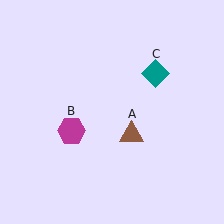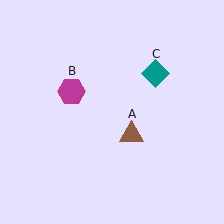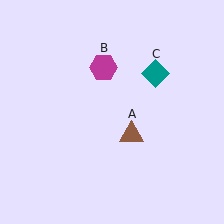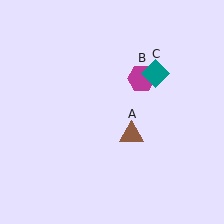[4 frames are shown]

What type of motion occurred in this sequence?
The magenta hexagon (object B) rotated clockwise around the center of the scene.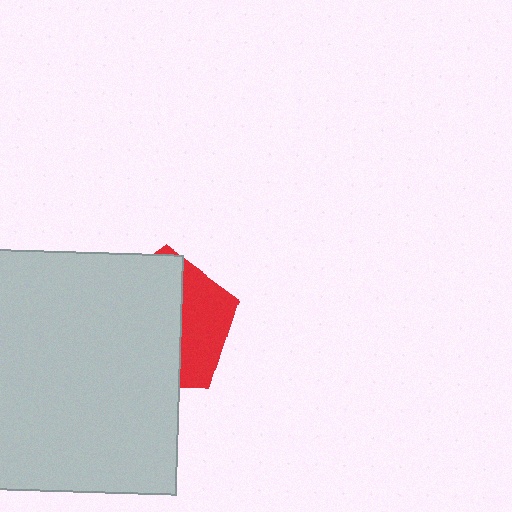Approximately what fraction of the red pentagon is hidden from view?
Roughly 65% of the red pentagon is hidden behind the light gray square.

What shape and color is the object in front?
The object in front is a light gray square.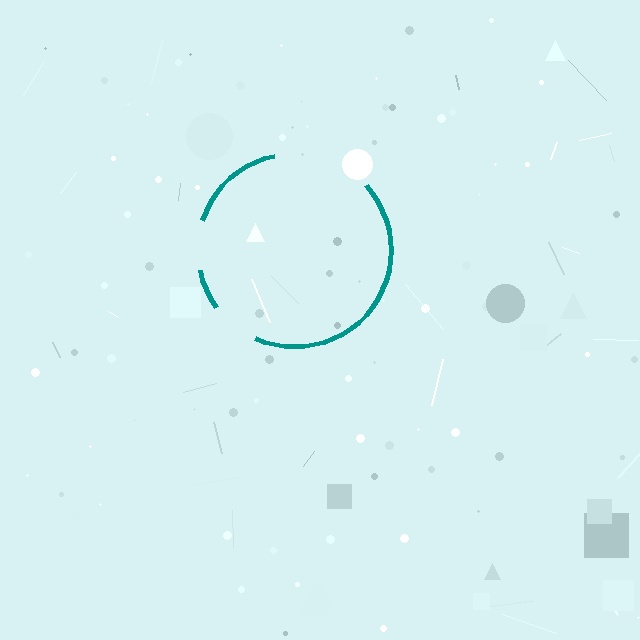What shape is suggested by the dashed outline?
The dashed outline suggests a circle.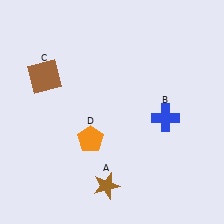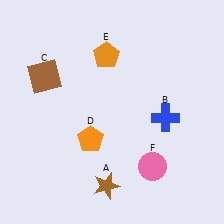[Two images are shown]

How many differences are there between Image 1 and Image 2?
There are 2 differences between the two images.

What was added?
An orange pentagon (E), a pink circle (F) were added in Image 2.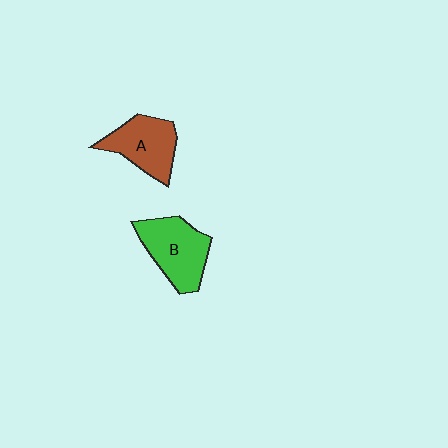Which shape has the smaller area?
Shape A (brown).